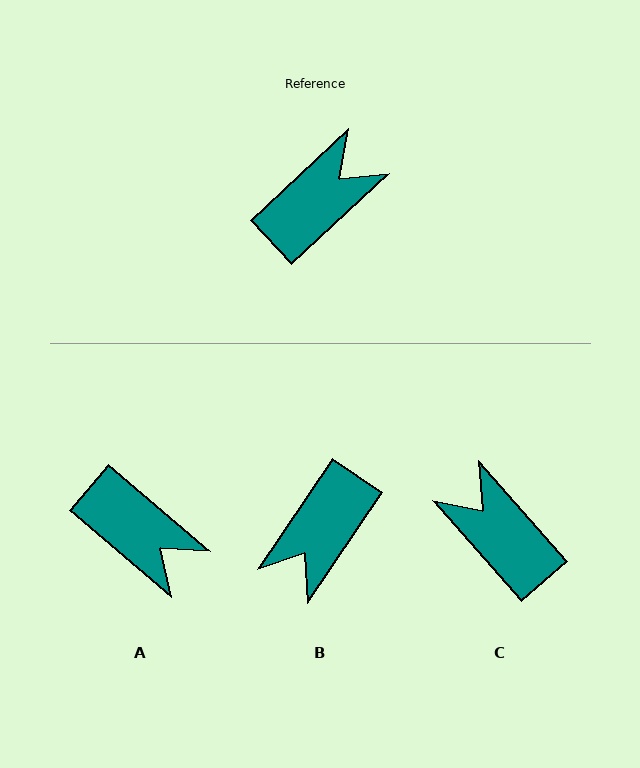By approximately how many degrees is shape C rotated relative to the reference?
Approximately 88 degrees counter-clockwise.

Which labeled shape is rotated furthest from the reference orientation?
B, about 167 degrees away.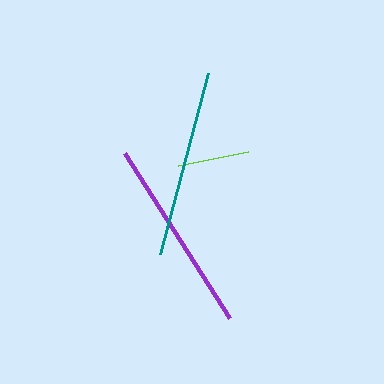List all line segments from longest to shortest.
From longest to shortest: purple, teal, lime.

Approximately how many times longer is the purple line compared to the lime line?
The purple line is approximately 2.7 times the length of the lime line.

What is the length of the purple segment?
The purple segment is approximately 195 pixels long.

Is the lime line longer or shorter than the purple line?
The purple line is longer than the lime line.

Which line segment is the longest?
The purple line is the longest at approximately 195 pixels.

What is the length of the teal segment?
The teal segment is approximately 187 pixels long.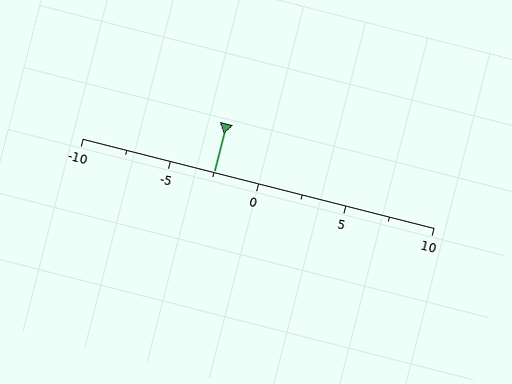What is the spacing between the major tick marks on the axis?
The major ticks are spaced 5 apart.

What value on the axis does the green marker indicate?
The marker indicates approximately -2.5.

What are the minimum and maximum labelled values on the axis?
The axis runs from -10 to 10.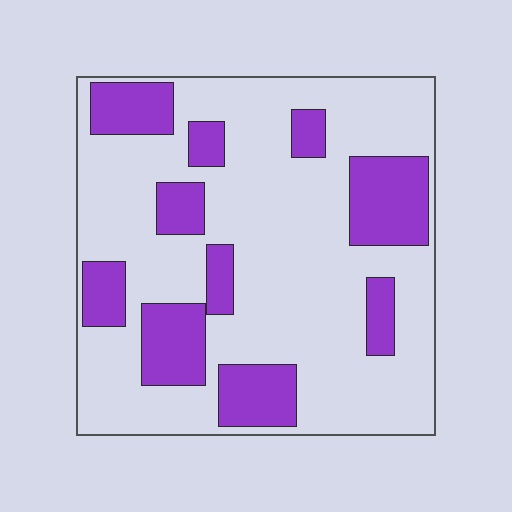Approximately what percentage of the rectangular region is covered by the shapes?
Approximately 25%.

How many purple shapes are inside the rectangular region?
10.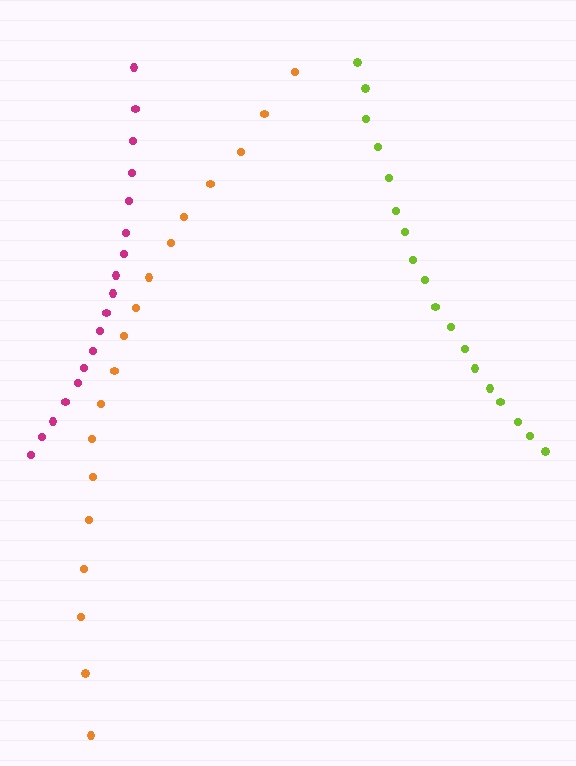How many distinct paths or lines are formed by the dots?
There are 3 distinct paths.